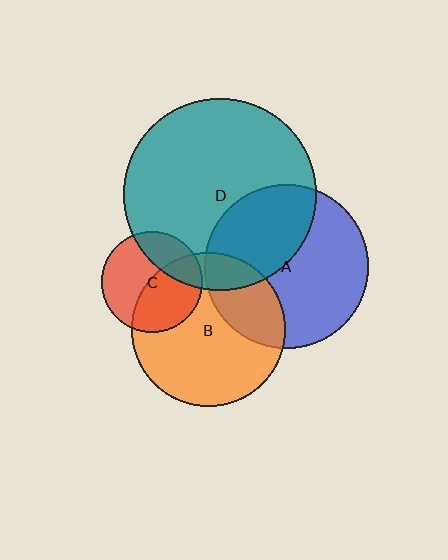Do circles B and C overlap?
Yes.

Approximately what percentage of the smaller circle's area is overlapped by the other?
Approximately 45%.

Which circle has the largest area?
Circle D (teal).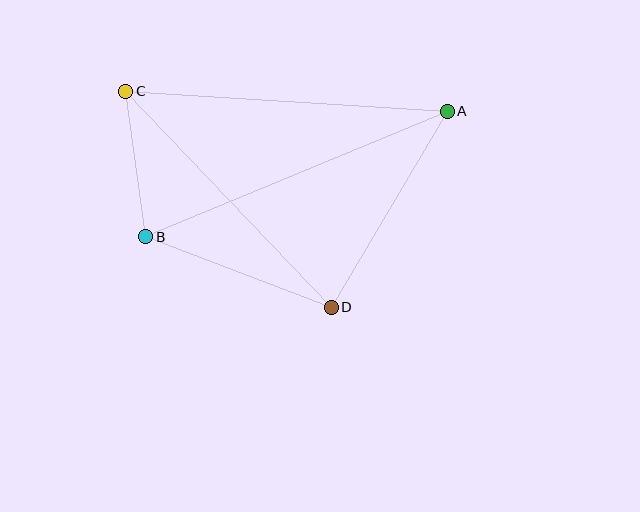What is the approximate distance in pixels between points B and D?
The distance between B and D is approximately 198 pixels.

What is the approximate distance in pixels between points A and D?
The distance between A and D is approximately 228 pixels.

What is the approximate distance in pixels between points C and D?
The distance between C and D is approximately 298 pixels.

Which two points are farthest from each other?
Points A and B are farthest from each other.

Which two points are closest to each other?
Points B and C are closest to each other.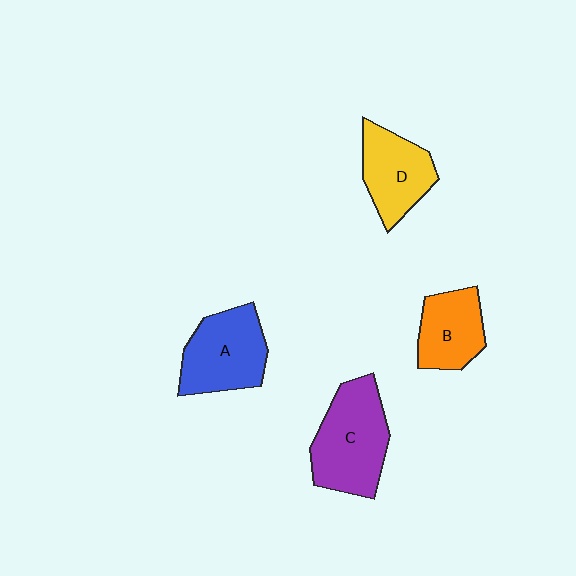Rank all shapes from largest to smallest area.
From largest to smallest: C (purple), A (blue), D (yellow), B (orange).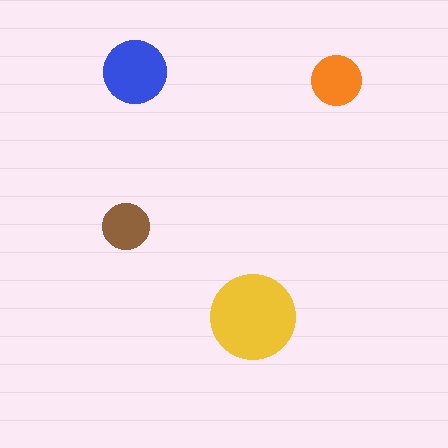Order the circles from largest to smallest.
the yellow one, the blue one, the orange one, the brown one.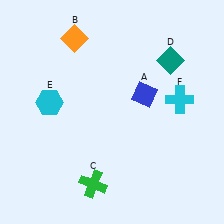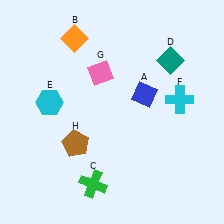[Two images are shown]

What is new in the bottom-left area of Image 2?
A brown pentagon (H) was added in the bottom-left area of Image 2.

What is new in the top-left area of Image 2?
A pink diamond (G) was added in the top-left area of Image 2.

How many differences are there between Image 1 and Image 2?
There are 2 differences between the two images.